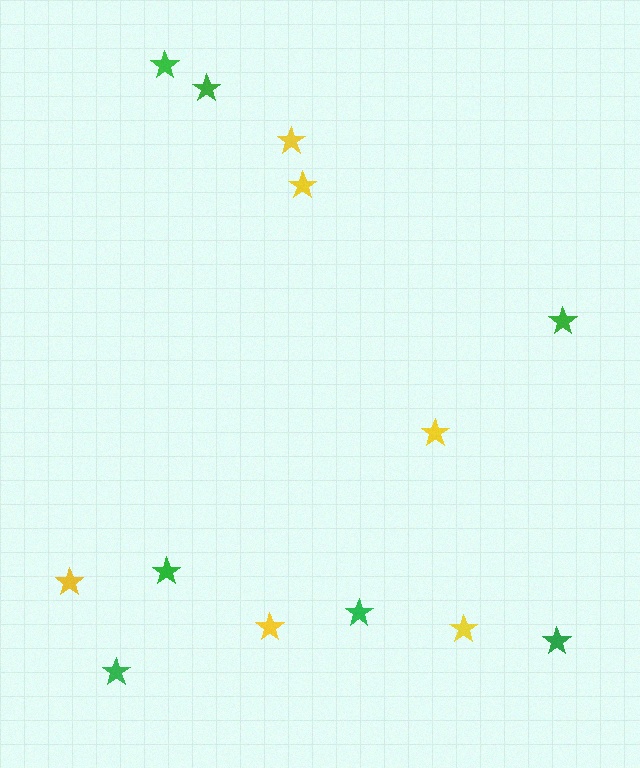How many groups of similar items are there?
There are 2 groups: one group of green stars (7) and one group of yellow stars (6).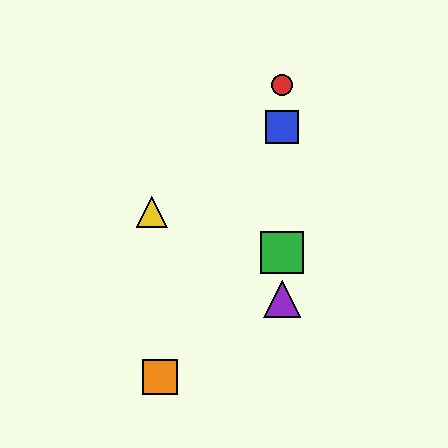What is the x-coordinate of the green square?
The green square is at x≈282.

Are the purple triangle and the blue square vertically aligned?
Yes, both are at x≈282.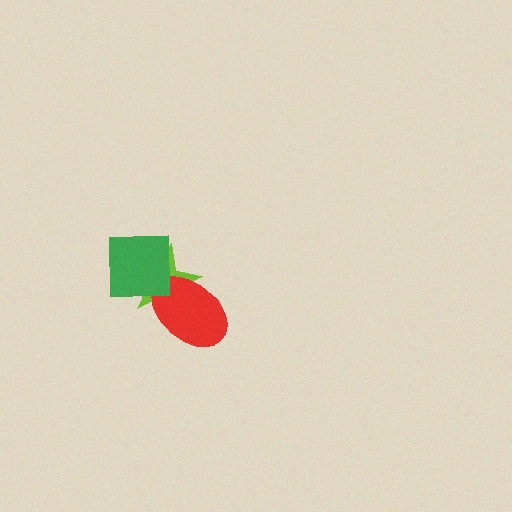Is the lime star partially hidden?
Yes, it is partially covered by another shape.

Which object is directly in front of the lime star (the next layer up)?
The red ellipse is directly in front of the lime star.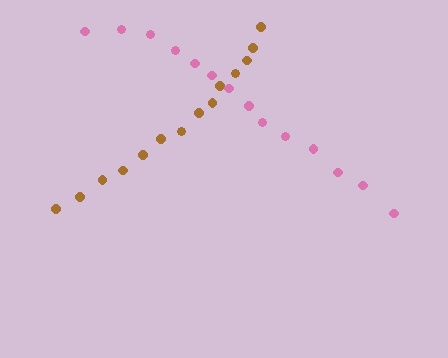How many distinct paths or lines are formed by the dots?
There are 2 distinct paths.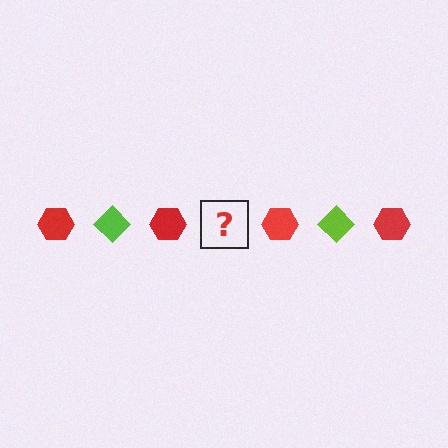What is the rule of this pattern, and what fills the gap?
The rule is that the pattern alternates between red hexagon and lime diamond. The gap should be filled with a lime diamond.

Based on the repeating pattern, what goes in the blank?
The blank should be a lime diamond.